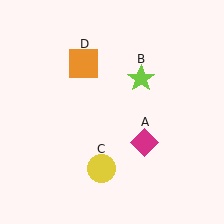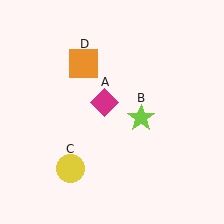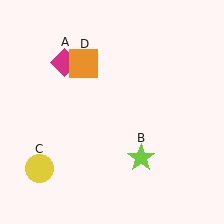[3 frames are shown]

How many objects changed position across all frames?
3 objects changed position: magenta diamond (object A), lime star (object B), yellow circle (object C).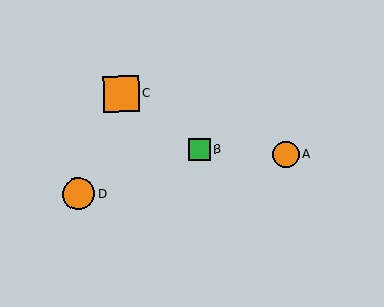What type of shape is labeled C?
Shape C is an orange square.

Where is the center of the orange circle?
The center of the orange circle is at (286, 155).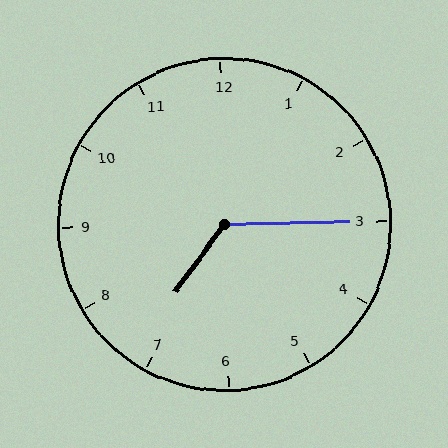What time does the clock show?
7:15.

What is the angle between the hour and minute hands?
Approximately 128 degrees.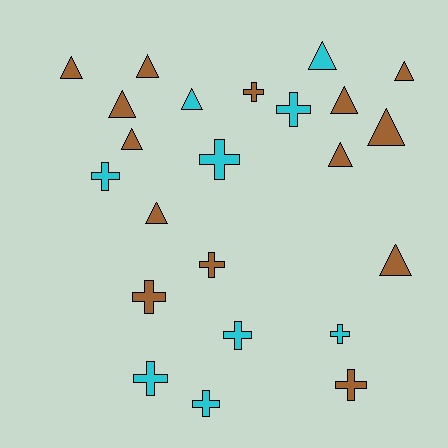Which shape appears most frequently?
Triangle, with 12 objects.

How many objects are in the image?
There are 23 objects.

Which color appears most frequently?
Brown, with 14 objects.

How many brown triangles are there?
There are 10 brown triangles.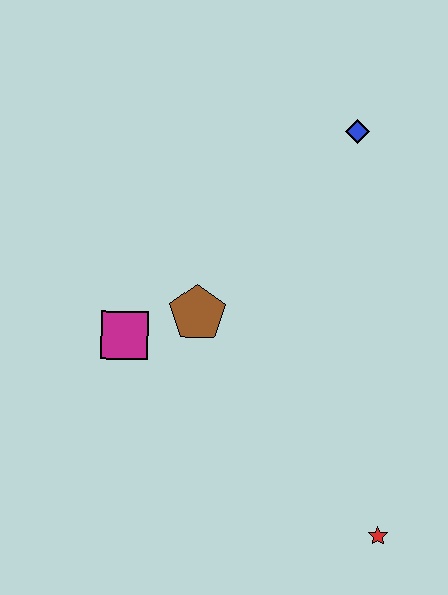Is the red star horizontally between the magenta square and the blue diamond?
No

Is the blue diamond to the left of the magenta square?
No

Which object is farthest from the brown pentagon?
The red star is farthest from the brown pentagon.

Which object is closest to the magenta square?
The brown pentagon is closest to the magenta square.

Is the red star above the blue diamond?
No